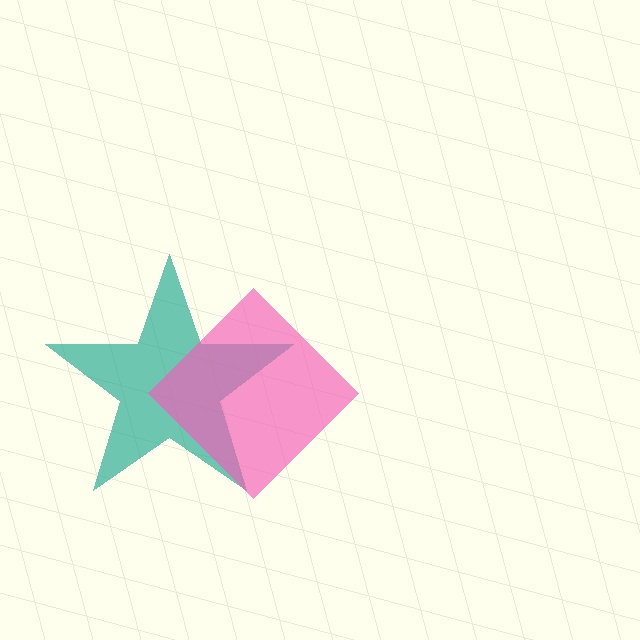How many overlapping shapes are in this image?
There are 2 overlapping shapes in the image.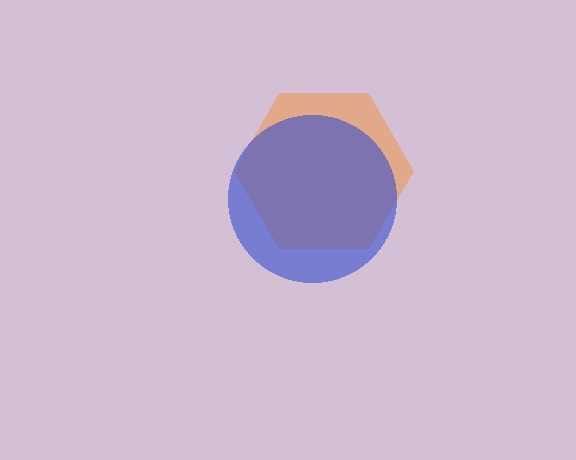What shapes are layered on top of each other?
The layered shapes are: an orange hexagon, a blue circle.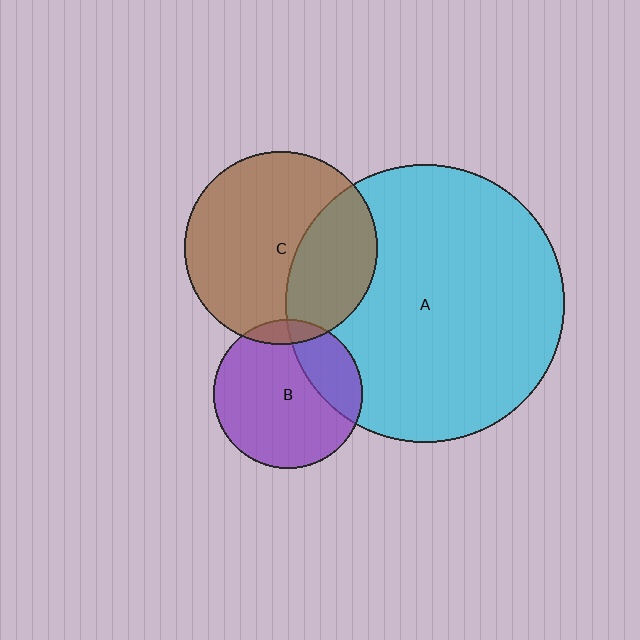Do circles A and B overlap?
Yes.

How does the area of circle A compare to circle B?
Approximately 3.5 times.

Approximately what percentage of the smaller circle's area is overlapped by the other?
Approximately 25%.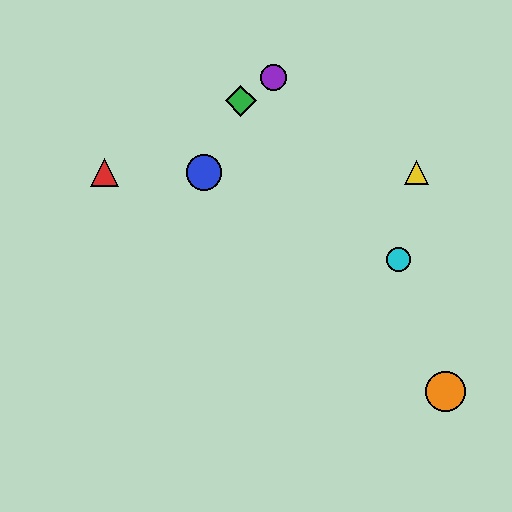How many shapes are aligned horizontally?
3 shapes (the red triangle, the blue circle, the yellow triangle) are aligned horizontally.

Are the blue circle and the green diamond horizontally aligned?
No, the blue circle is at y≈172 and the green diamond is at y≈101.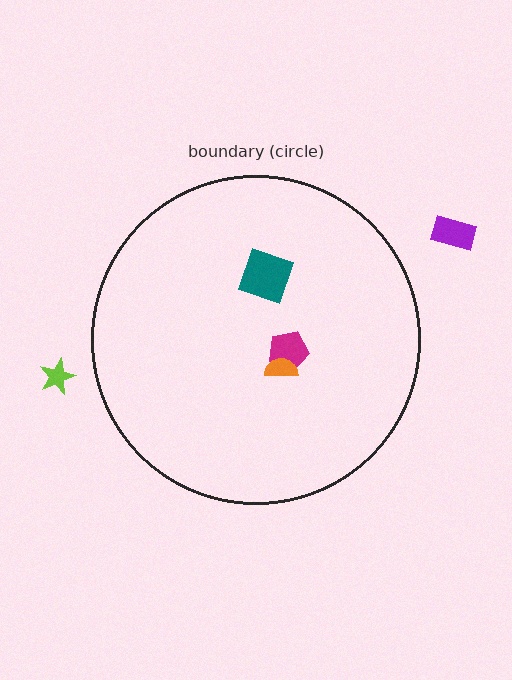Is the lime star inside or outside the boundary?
Outside.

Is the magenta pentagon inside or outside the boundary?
Inside.